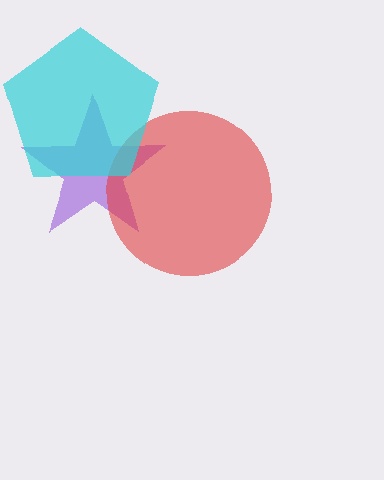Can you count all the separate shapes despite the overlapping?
Yes, there are 3 separate shapes.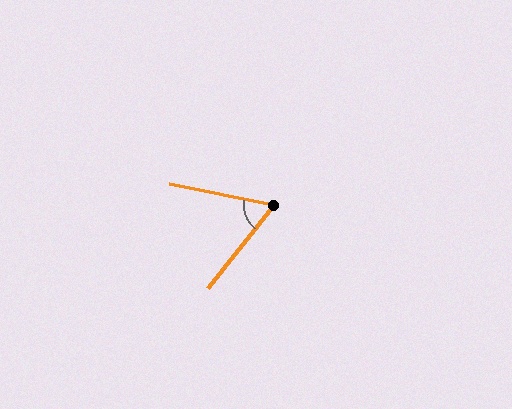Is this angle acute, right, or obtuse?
It is acute.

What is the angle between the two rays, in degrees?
Approximately 63 degrees.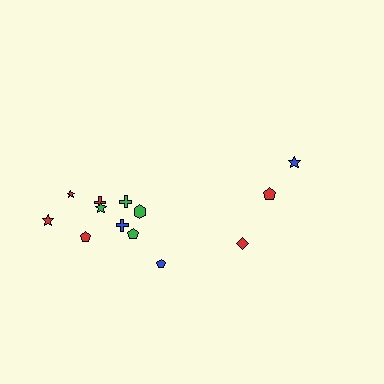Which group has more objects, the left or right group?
The left group.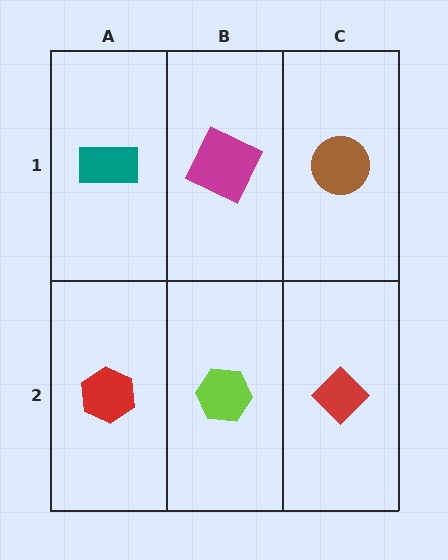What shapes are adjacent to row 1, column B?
A lime hexagon (row 2, column B), a teal rectangle (row 1, column A), a brown circle (row 1, column C).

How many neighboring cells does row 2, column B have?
3.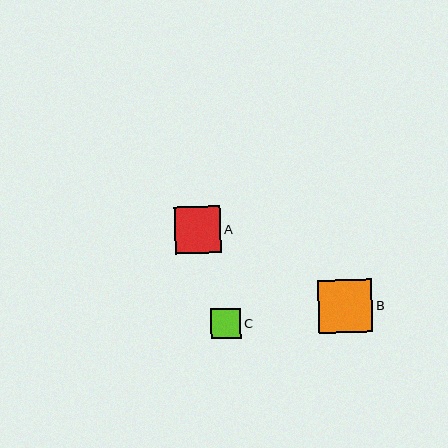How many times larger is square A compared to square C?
Square A is approximately 1.5 times the size of square C.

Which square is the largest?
Square B is the largest with a size of approximately 54 pixels.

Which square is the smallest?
Square C is the smallest with a size of approximately 30 pixels.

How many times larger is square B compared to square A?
Square B is approximately 1.1 times the size of square A.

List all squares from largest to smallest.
From largest to smallest: B, A, C.